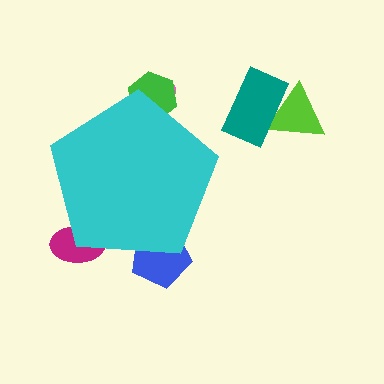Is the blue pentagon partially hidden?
Yes, the blue pentagon is partially hidden behind the cyan pentagon.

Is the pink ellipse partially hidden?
Yes, the pink ellipse is partially hidden behind the cyan pentagon.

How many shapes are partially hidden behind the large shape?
4 shapes are partially hidden.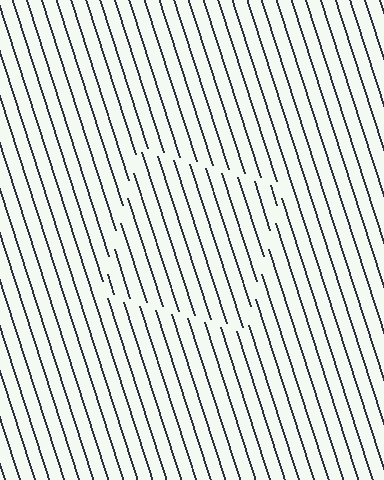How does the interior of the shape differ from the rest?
The interior of the shape contains the same grating, shifted by half a period — the contour is defined by the phase discontinuity where line-ends from the inner and outer gratings abut.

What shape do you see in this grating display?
An illusory square. The interior of the shape contains the same grating, shifted by half a period — the contour is defined by the phase discontinuity where line-ends from the inner and outer gratings abut.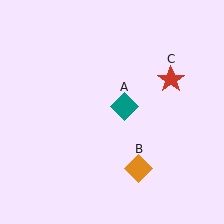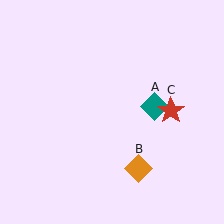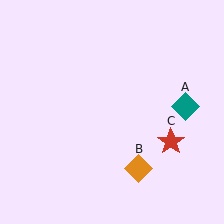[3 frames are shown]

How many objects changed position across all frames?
2 objects changed position: teal diamond (object A), red star (object C).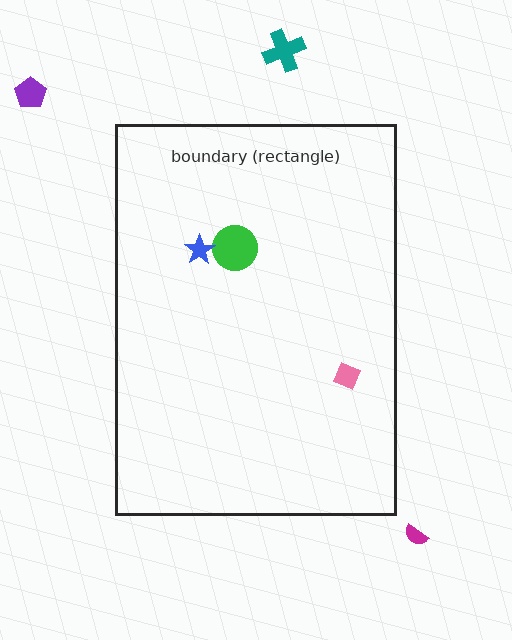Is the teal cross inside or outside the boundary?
Outside.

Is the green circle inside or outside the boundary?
Inside.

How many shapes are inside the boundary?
3 inside, 3 outside.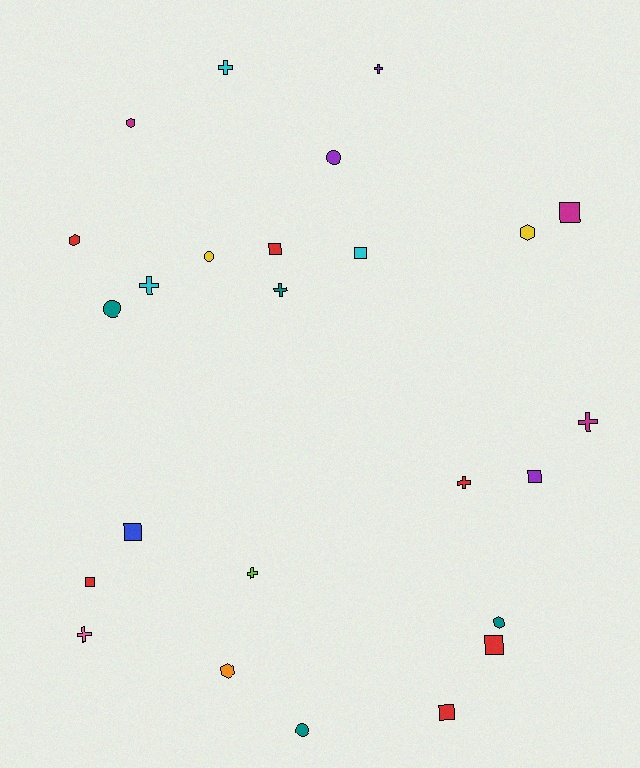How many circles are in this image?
There are 4 circles.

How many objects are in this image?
There are 25 objects.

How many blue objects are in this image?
There is 1 blue object.